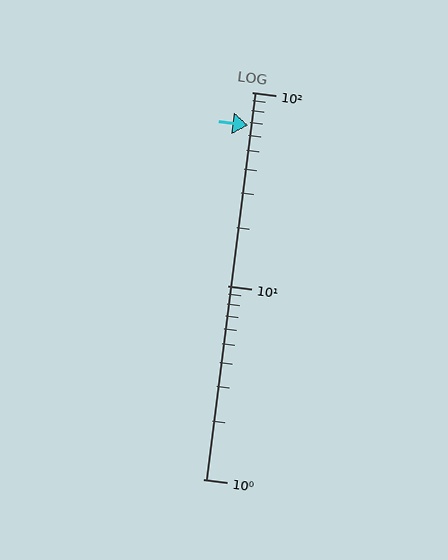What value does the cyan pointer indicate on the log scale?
The pointer indicates approximately 67.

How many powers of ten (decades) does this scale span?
The scale spans 2 decades, from 1 to 100.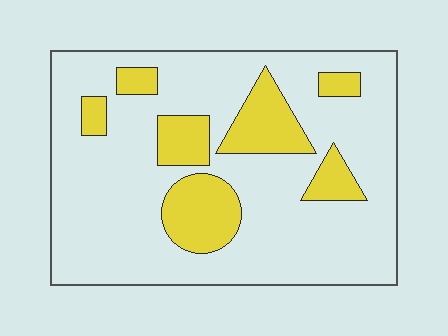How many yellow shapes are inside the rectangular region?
7.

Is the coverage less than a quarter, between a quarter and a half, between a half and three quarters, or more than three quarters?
Less than a quarter.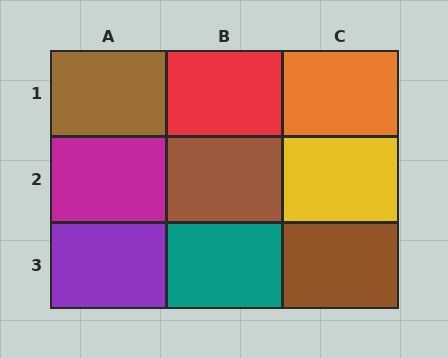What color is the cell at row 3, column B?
Teal.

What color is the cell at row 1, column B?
Red.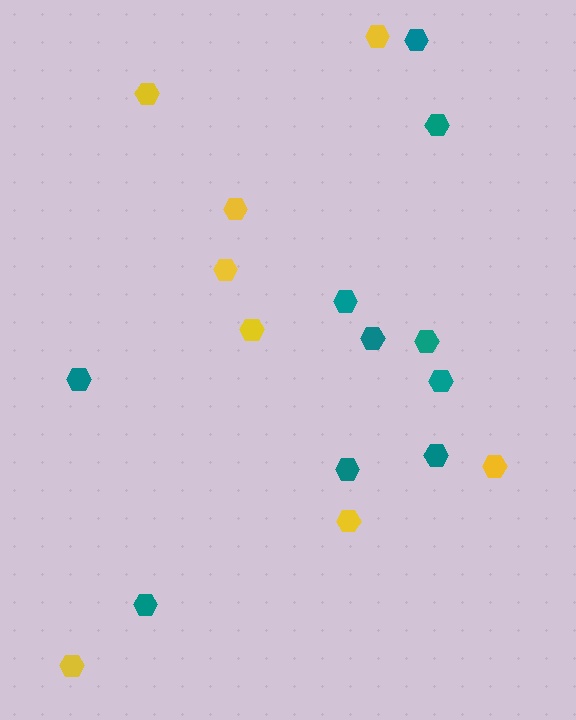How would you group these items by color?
There are 2 groups: one group of teal hexagons (10) and one group of yellow hexagons (8).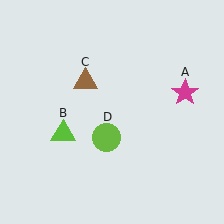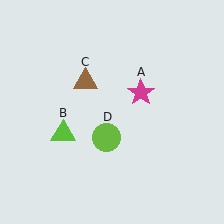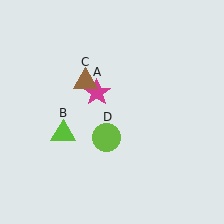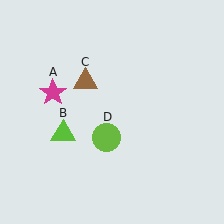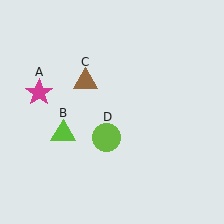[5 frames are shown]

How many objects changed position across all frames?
1 object changed position: magenta star (object A).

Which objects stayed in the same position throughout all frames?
Lime triangle (object B) and brown triangle (object C) and lime circle (object D) remained stationary.